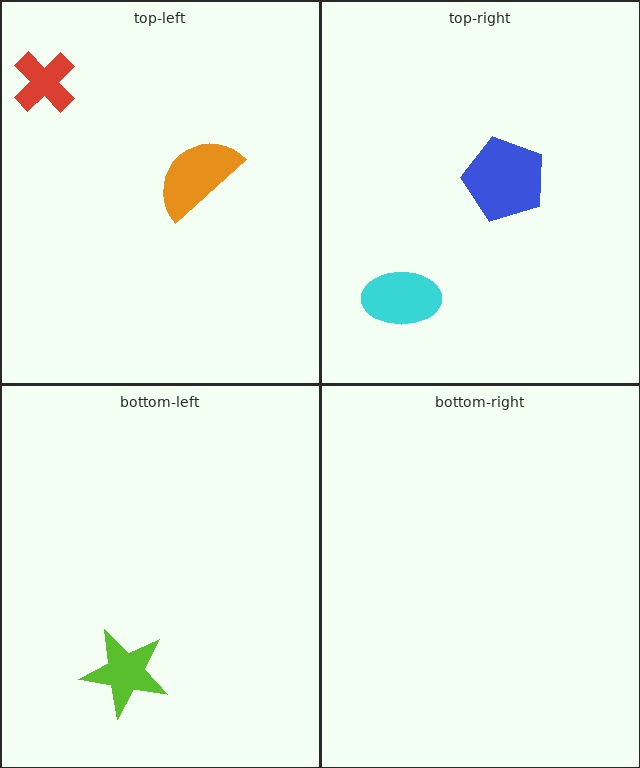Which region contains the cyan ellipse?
The top-right region.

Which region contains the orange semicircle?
The top-left region.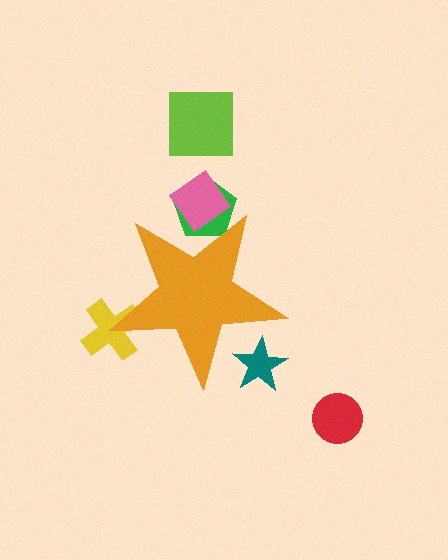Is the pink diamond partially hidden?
Yes, the pink diamond is partially hidden behind the orange star.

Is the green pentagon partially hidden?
Yes, the green pentagon is partially hidden behind the orange star.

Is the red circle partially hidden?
No, the red circle is fully visible.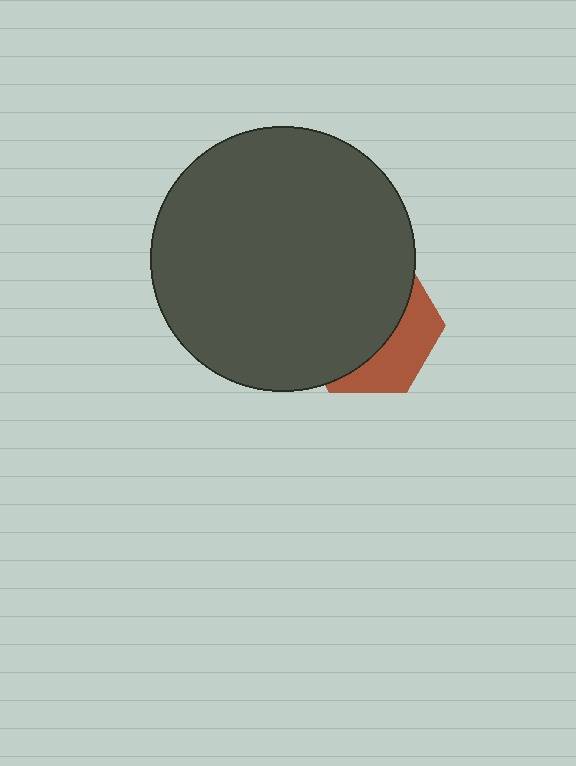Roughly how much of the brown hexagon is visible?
A small part of it is visible (roughly 34%).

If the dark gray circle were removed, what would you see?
You would see the complete brown hexagon.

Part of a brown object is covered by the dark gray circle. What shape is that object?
It is a hexagon.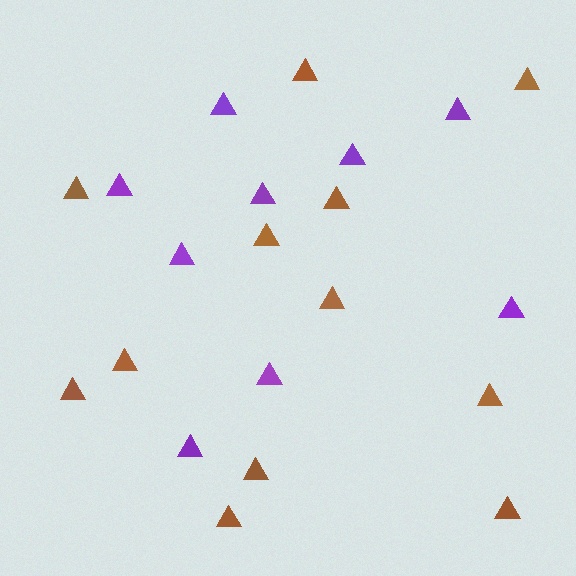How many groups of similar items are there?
There are 2 groups: one group of brown triangles (12) and one group of purple triangles (9).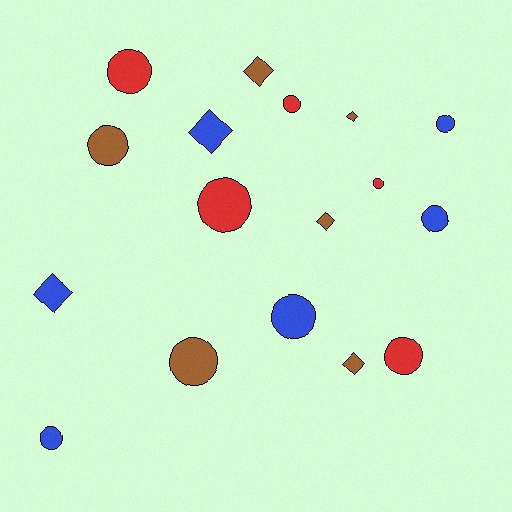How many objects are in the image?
There are 17 objects.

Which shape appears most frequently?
Circle, with 11 objects.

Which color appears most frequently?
Brown, with 6 objects.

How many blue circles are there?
There are 4 blue circles.